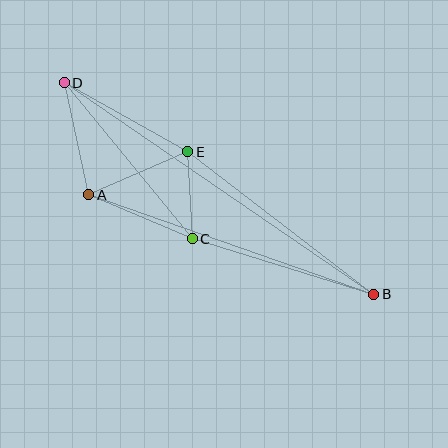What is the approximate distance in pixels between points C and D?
The distance between C and D is approximately 202 pixels.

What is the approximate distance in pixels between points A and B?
The distance between A and B is approximately 301 pixels.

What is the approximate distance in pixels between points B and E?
The distance between B and E is approximately 234 pixels.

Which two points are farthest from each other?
Points B and D are farthest from each other.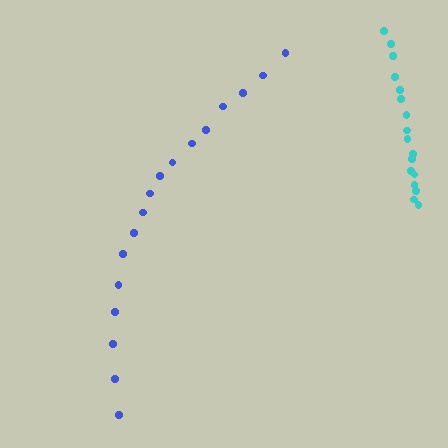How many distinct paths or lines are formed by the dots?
There are 2 distinct paths.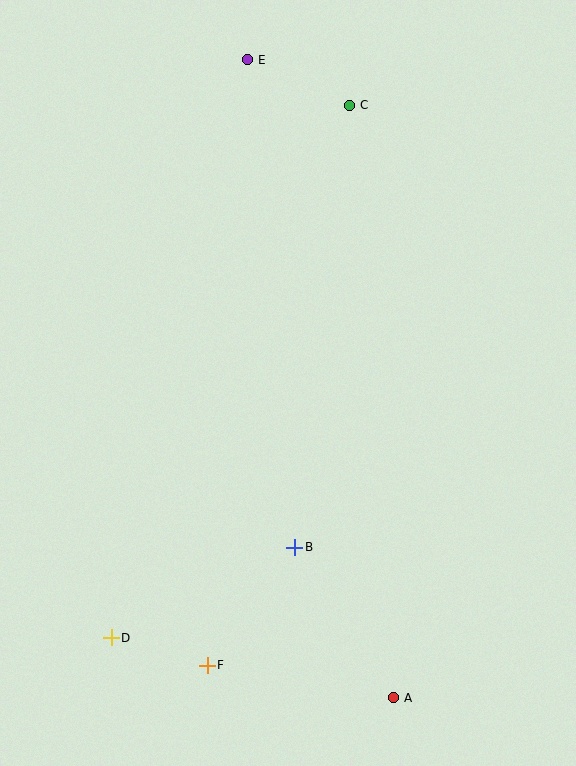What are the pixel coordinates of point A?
Point A is at (394, 698).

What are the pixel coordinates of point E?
Point E is at (248, 60).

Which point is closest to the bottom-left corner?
Point D is closest to the bottom-left corner.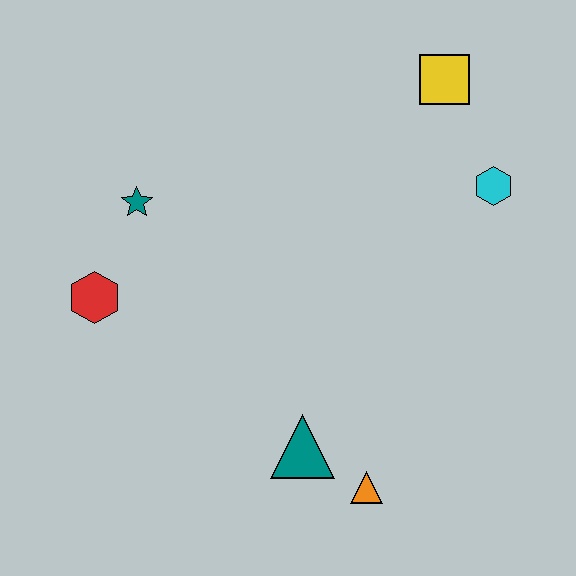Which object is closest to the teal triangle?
The orange triangle is closest to the teal triangle.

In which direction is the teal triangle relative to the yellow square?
The teal triangle is below the yellow square.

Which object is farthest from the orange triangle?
The yellow square is farthest from the orange triangle.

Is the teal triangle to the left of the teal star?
No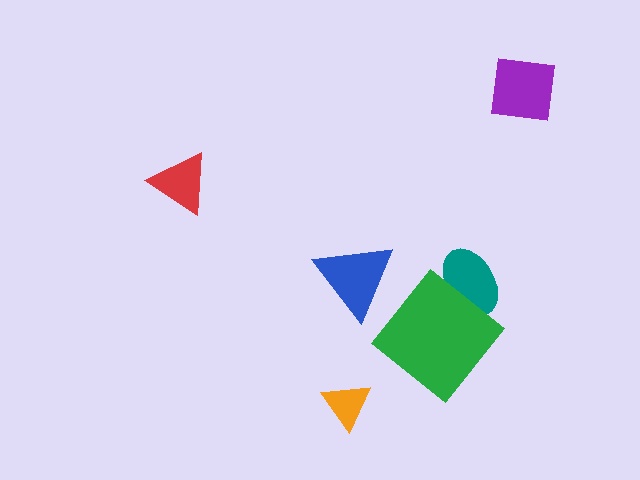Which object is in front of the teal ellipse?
The green diamond is in front of the teal ellipse.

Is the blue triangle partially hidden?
No, no other shape covers it.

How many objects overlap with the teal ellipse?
1 object overlaps with the teal ellipse.